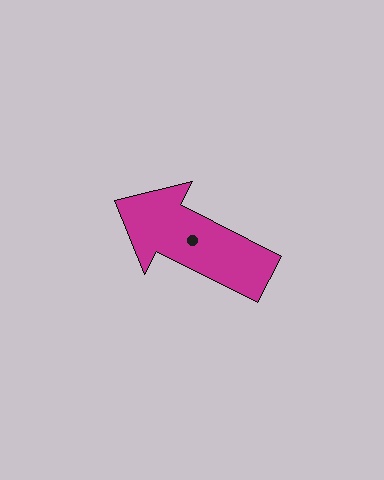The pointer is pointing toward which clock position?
Roughly 10 o'clock.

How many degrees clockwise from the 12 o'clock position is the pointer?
Approximately 297 degrees.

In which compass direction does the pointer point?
Northwest.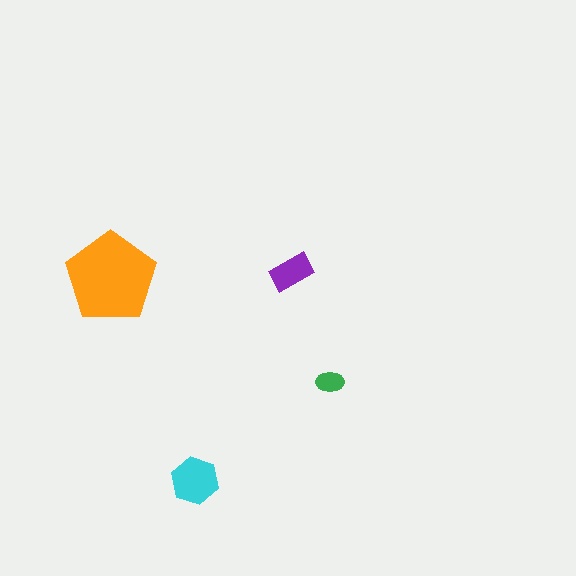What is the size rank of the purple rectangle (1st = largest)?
3rd.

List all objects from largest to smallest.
The orange pentagon, the cyan hexagon, the purple rectangle, the green ellipse.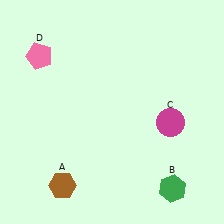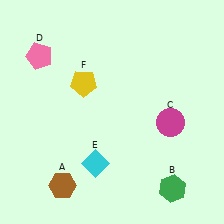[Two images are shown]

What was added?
A cyan diamond (E), a yellow pentagon (F) were added in Image 2.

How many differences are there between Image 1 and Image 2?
There are 2 differences between the two images.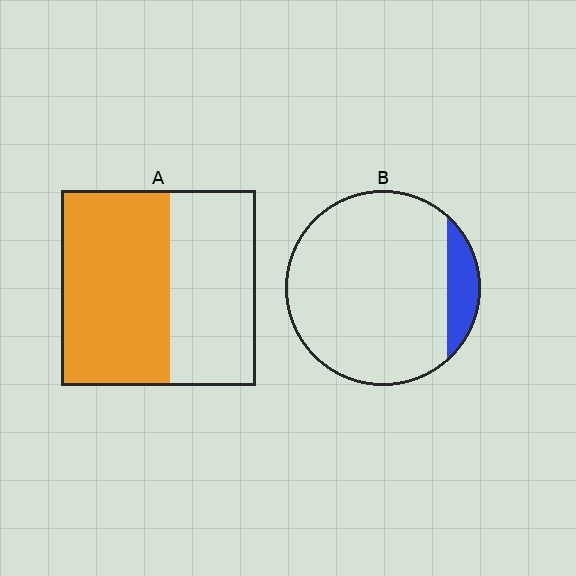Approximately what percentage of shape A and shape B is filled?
A is approximately 55% and B is approximately 10%.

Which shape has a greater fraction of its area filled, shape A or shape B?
Shape A.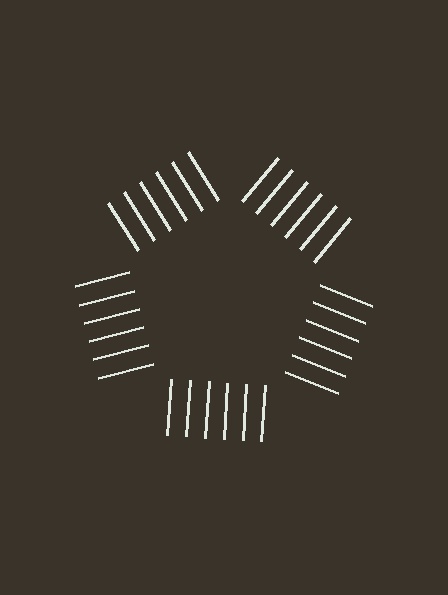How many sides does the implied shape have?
5 sides — the line-ends trace a pentagon.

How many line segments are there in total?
30 — 6 along each of the 5 edges.